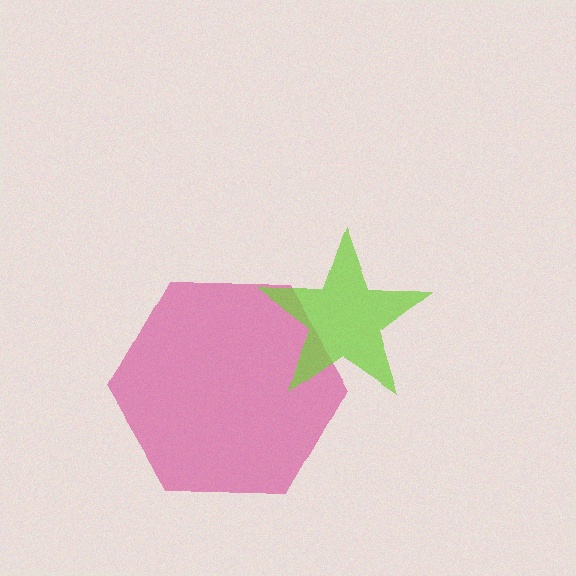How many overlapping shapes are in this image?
There are 2 overlapping shapes in the image.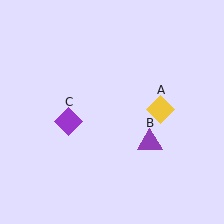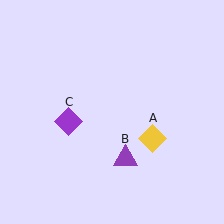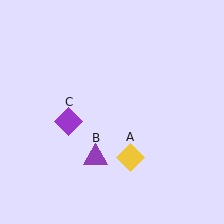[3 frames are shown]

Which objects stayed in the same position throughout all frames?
Purple diamond (object C) remained stationary.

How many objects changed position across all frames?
2 objects changed position: yellow diamond (object A), purple triangle (object B).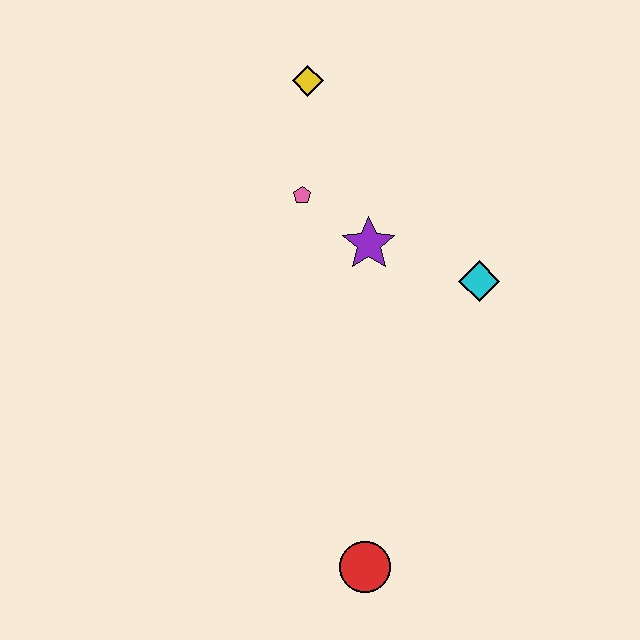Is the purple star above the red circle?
Yes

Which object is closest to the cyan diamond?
The purple star is closest to the cyan diamond.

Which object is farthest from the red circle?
The yellow diamond is farthest from the red circle.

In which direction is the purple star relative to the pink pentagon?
The purple star is to the right of the pink pentagon.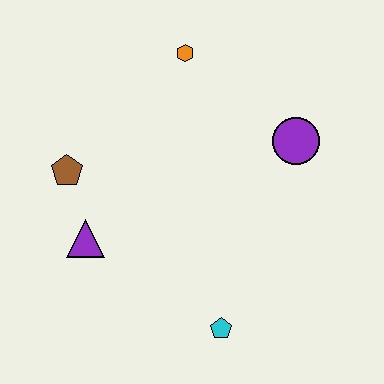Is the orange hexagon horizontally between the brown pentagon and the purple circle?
Yes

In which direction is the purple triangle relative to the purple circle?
The purple triangle is to the left of the purple circle.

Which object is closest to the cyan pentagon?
The purple triangle is closest to the cyan pentagon.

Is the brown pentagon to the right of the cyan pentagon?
No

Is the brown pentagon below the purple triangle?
No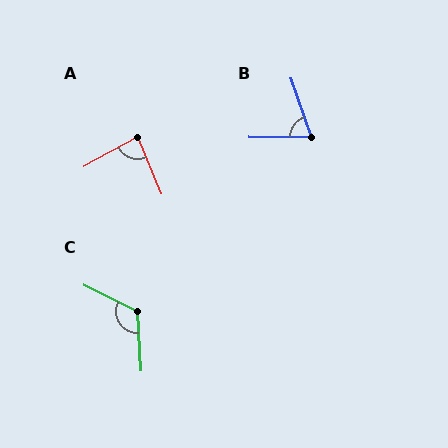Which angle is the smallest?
B, at approximately 70 degrees.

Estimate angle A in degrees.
Approximately 84 degrees.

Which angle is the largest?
C, at approximately 120 degrees.